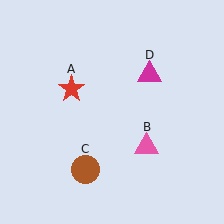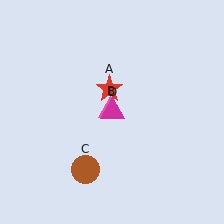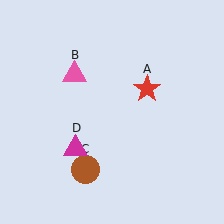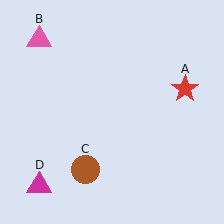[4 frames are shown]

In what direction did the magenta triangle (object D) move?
The magenta triangle (object D) moved down and to the left.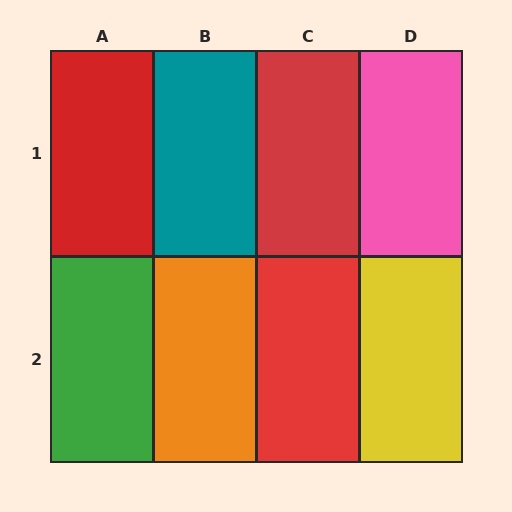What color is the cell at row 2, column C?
Red.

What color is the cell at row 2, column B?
Orange.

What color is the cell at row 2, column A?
Green.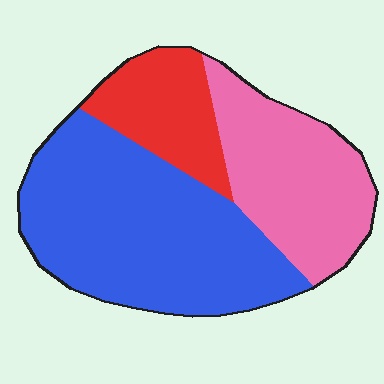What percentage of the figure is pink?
Pink covers 30% of the figure.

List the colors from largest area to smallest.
From largest to smallest: blue, pink, red.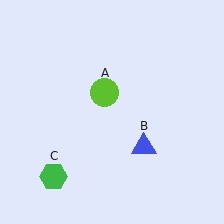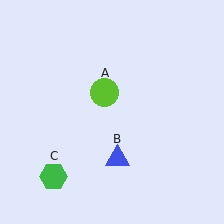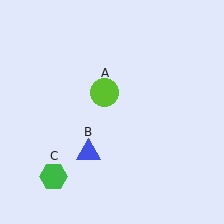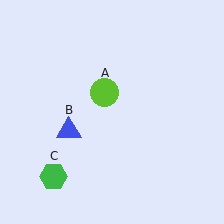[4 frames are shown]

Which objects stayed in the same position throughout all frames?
Lime circle (object A) and green hexagon (object C) remained stationary.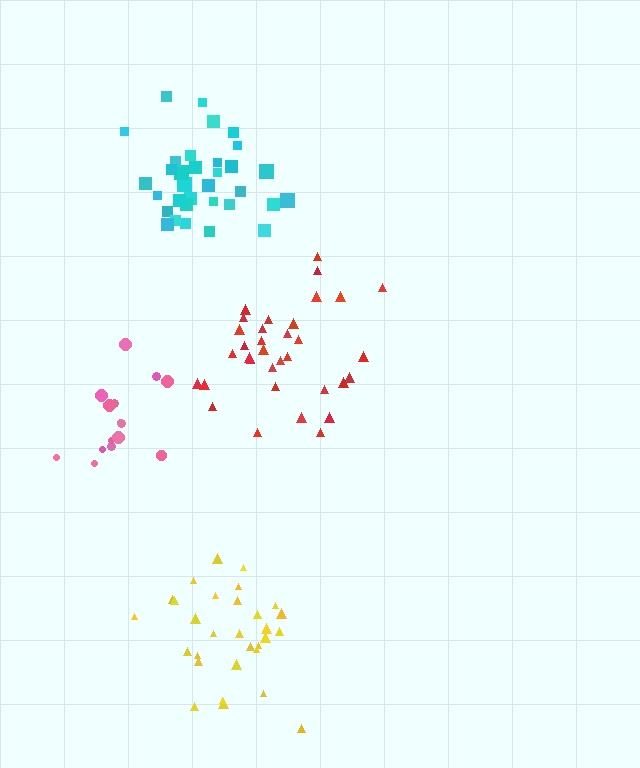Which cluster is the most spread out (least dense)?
Pink.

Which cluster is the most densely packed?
Red.